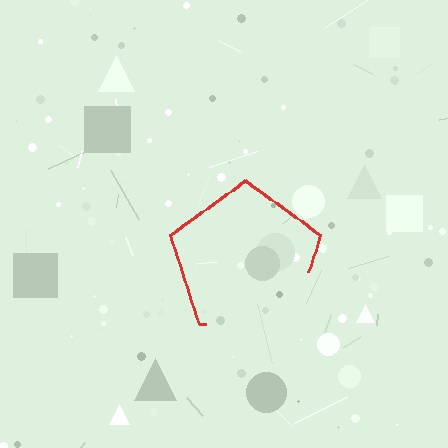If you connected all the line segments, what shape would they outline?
They would outline a pentagon.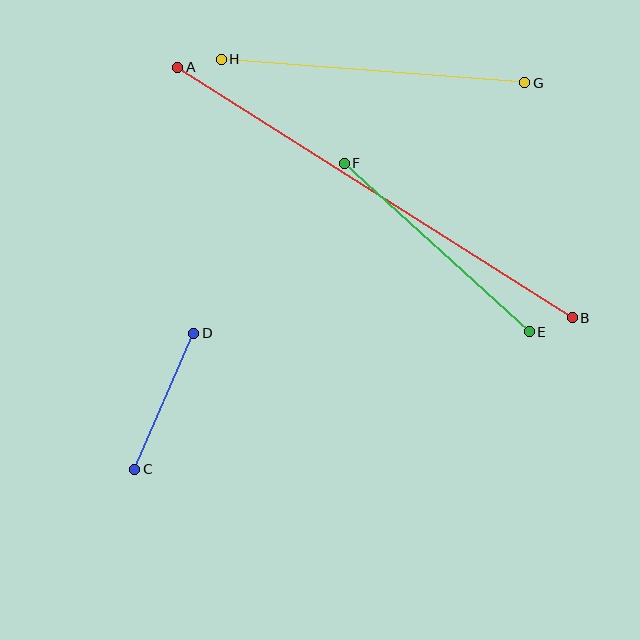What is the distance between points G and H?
The distance is approximately 304 pixels.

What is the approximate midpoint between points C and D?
The midpoint is at approximately (164, 401) pixels.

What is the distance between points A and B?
The distance is approximately 467 pixels.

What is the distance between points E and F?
The distance is approximately 250 pixels.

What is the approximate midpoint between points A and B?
The midpoint is at approximately (375, 192) pixels.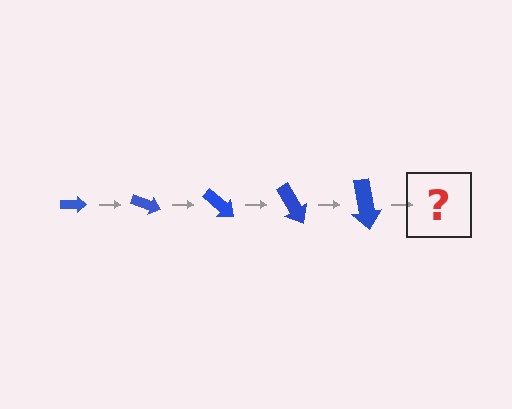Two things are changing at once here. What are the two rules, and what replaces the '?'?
The two rules are that the arrow grows larger each step and it rotates 20 degrees each step. The '?' should be an arrow, larger than the previous one and rotated 100 degrees from the start.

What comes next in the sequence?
The next element should be an arrow, larger than the previous one and rotated 100 degrees from the start.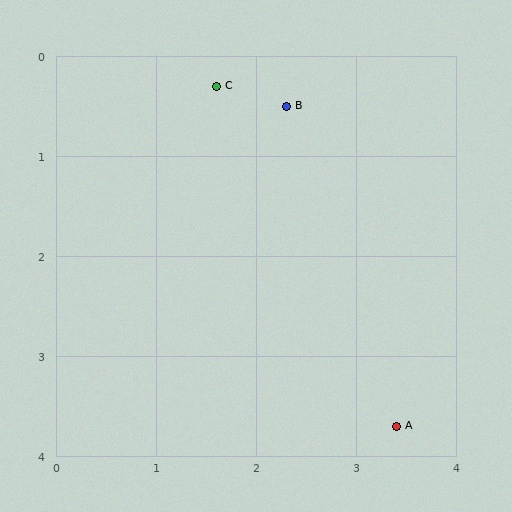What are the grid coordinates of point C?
Point C is at approximately (1.6, 0.3).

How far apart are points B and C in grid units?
Points B and C are about 0.7 grid units apart.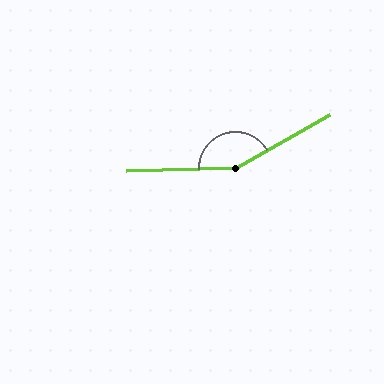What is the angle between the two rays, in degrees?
Approximately 152 degrees.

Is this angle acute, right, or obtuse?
It is obtuse.